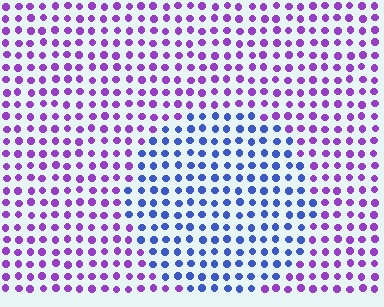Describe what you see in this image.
The image is filled with small purple elements in a uniform arrangement. A circle-shaped region is visible where the elements are tinted to a slightly different hue, forming a subtle color boundary.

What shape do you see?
I see a circle.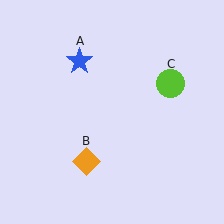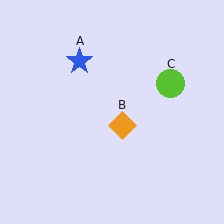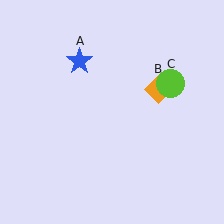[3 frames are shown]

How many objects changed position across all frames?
1 object changed position: orange diamond (object B).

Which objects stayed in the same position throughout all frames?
Blue star (object A) and lime circle (object C) remained stationary.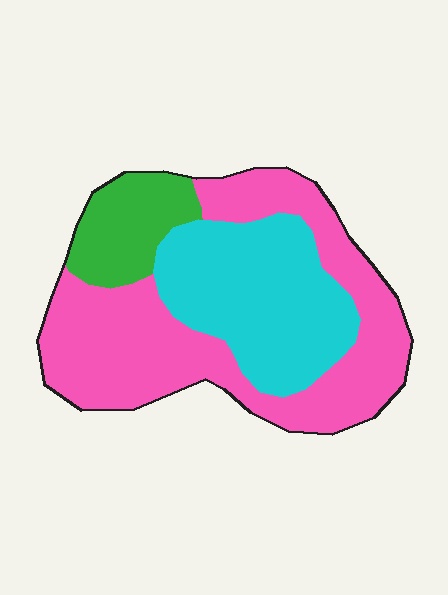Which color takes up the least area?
Green, at roughly 15%.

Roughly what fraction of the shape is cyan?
Cyan takes up about one third (1/3) of the shape.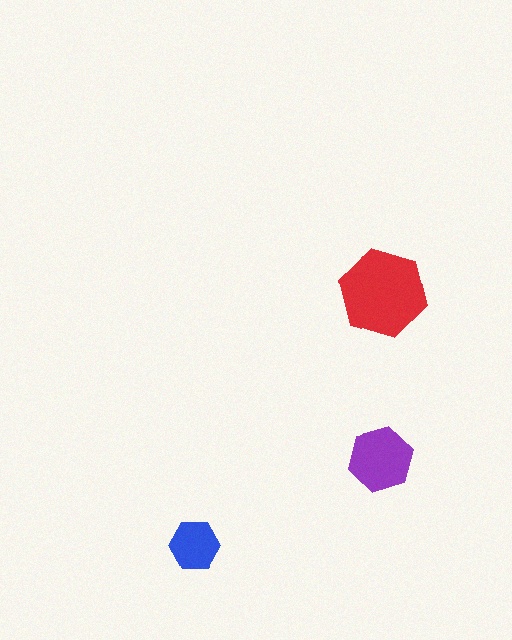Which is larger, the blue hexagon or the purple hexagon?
The purple one.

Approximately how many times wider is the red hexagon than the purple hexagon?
About 1.5 times wider.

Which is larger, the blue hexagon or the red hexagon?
The red one.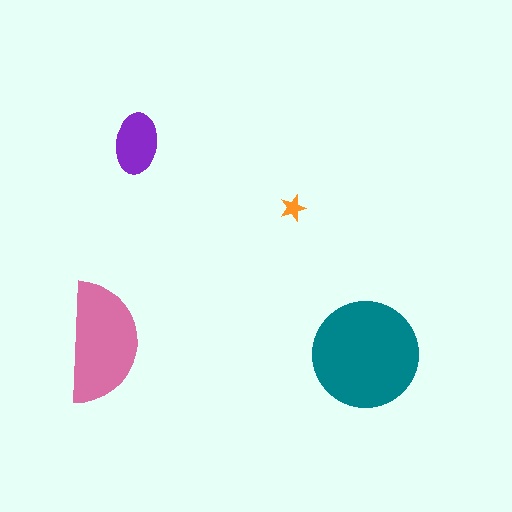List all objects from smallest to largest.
The orange star, the purple ellipse, the pink semicircle, the teal circle.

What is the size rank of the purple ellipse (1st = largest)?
3rd.